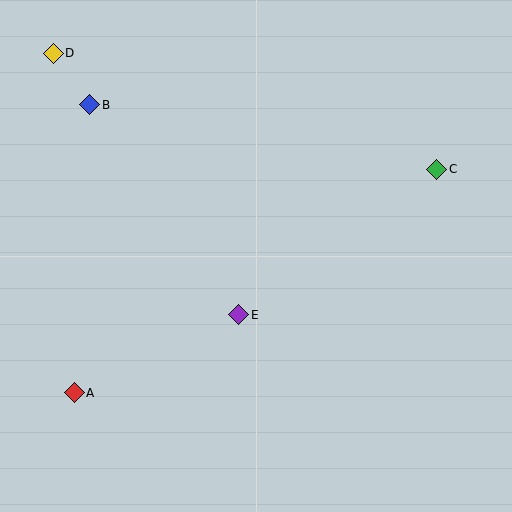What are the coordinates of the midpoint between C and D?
The midpoint between C and D is at (245, 111).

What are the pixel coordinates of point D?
Point D is at (53, 53).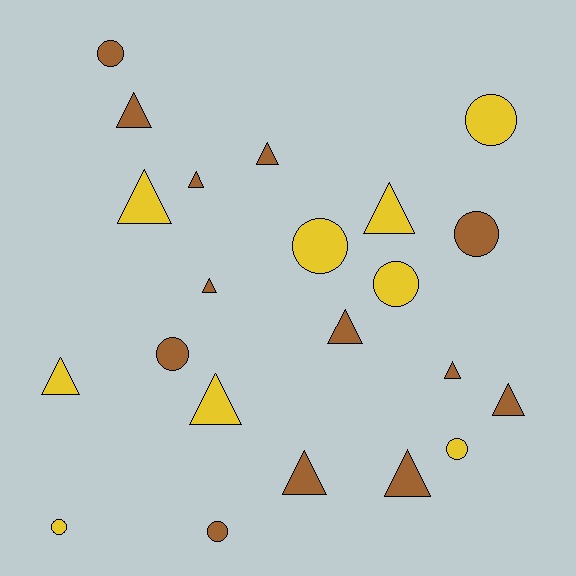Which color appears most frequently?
Brown, with 13 objects.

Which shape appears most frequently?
Triangle, with 13 objects.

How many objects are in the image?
There are 22 objects.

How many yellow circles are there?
There are 5 yellow circles.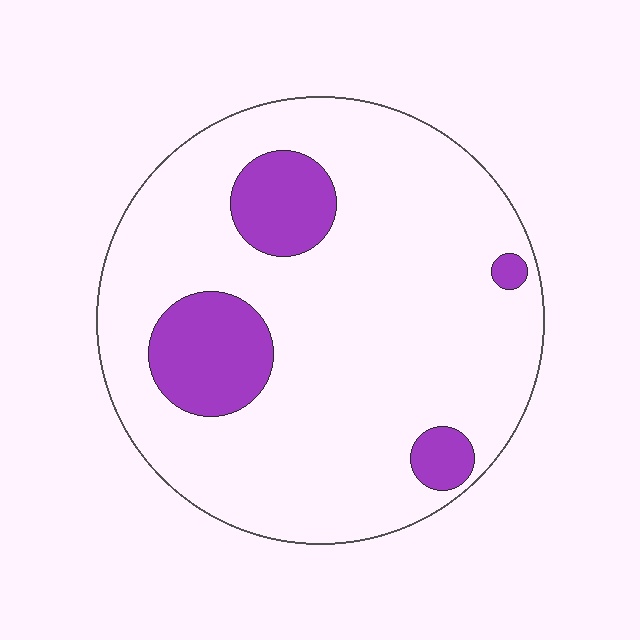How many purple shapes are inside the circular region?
4.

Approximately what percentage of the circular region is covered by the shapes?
Approximately 15%.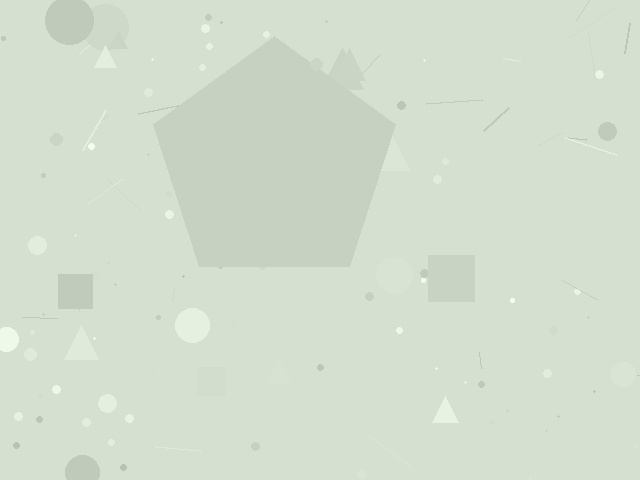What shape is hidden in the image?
A pentagon is hidden in the image.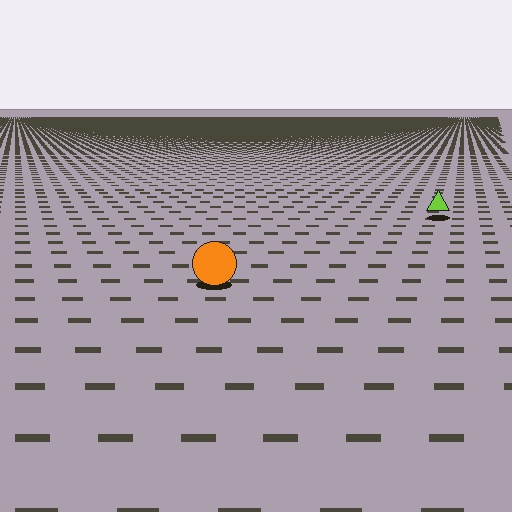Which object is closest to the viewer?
The orange circle is closest. The texture marks near it are larger and more spread out.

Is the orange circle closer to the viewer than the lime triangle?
Yes. The orange circle is closer — you can tell from the texture gradient: the ground texture is coarser near it.